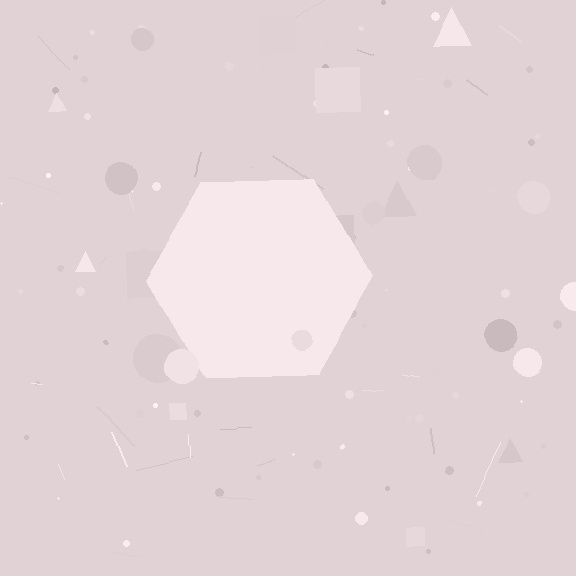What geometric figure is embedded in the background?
A hexagon is embedded in the background.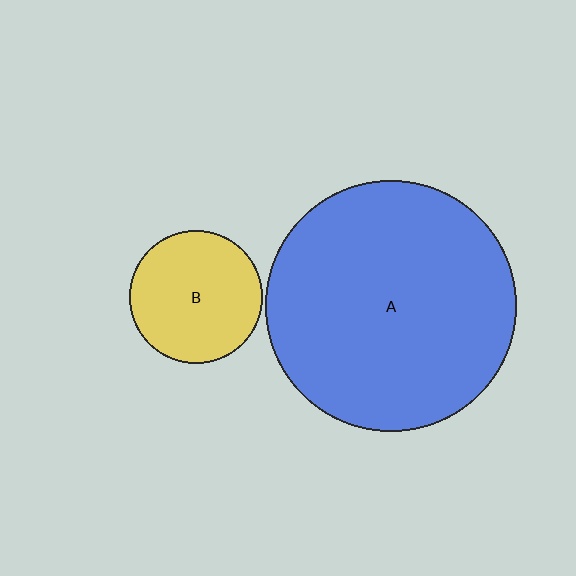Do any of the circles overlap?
No, none of the circles overlap.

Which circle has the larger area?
Circle A (blue).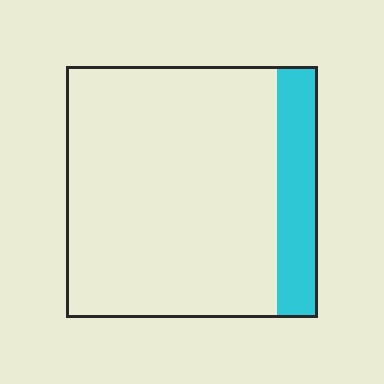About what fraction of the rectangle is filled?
About one sixth (1/6).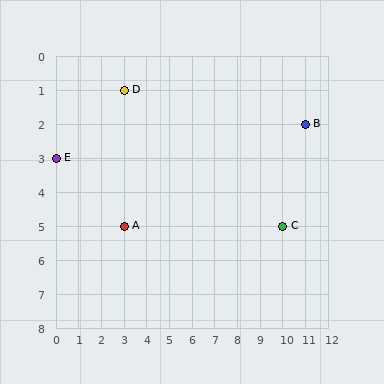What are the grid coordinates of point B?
Point B is at grid coordinates (11, 2).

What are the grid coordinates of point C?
Point C is at grid coordinates (10, 5).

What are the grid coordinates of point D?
Point D is at grid coordinates (3, 1).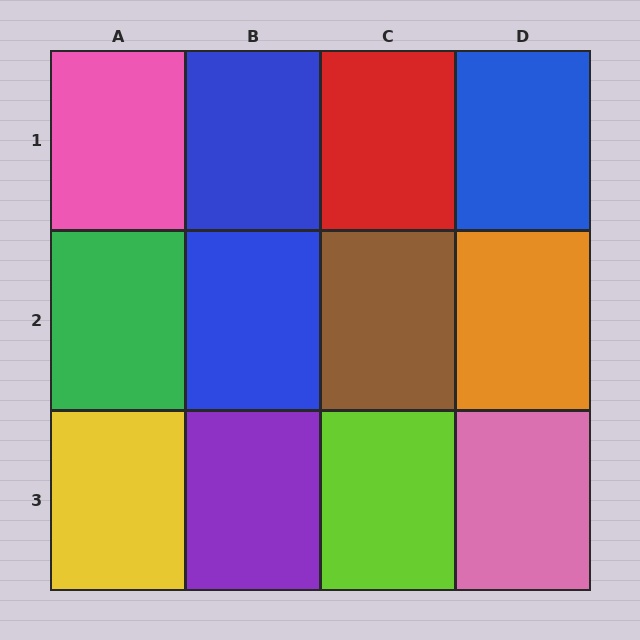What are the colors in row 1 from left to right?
Pink, blue, red, blue.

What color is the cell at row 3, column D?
Pink.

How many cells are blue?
3 cells are blue.